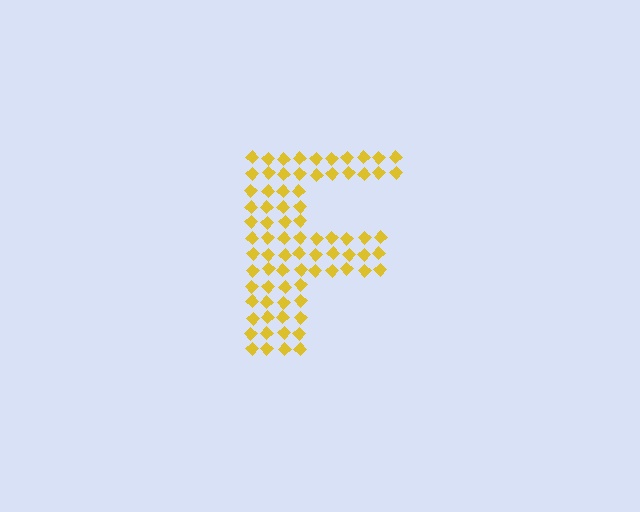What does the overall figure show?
The overall figure shows the letter F.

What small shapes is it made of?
It is made of small diamonds.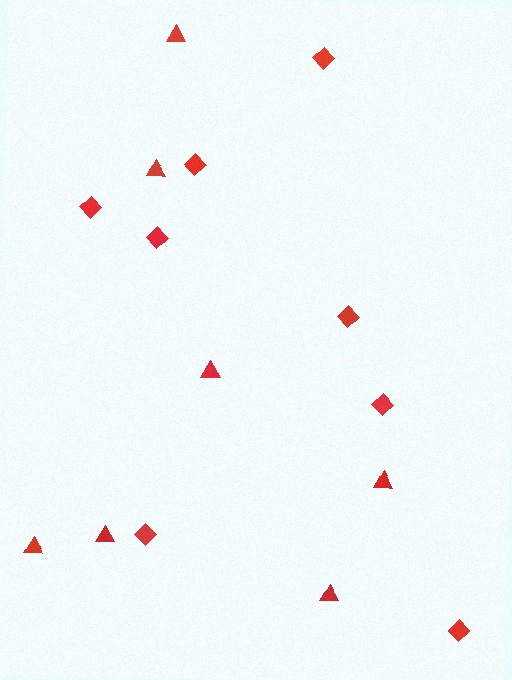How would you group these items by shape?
There are 2 groups: one group of diamonds (8) and one group of triangles (7).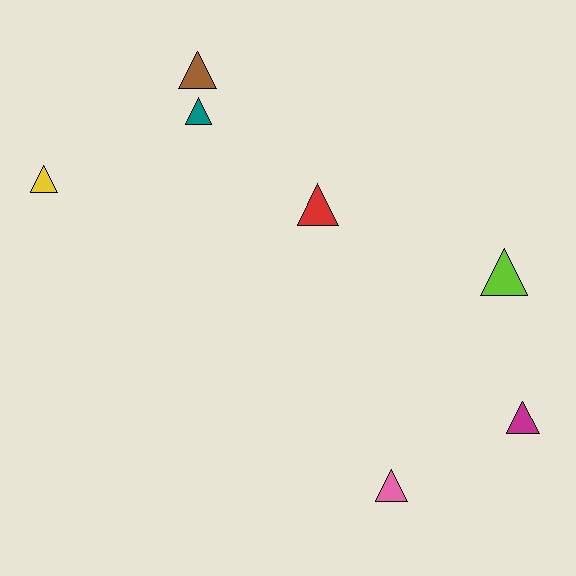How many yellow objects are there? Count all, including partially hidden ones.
There is 1 yellow object.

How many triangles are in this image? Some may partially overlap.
There are 7 triangles.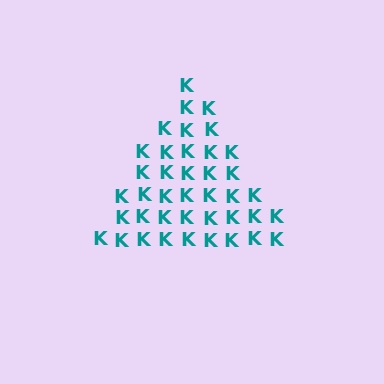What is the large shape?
The large shape is a triangle.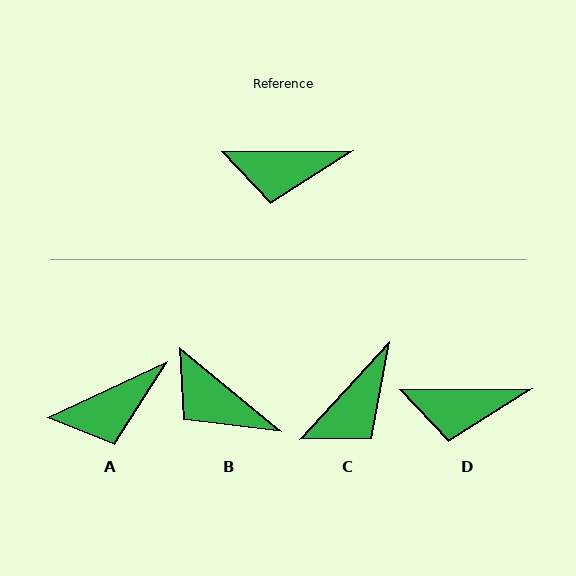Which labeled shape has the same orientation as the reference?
D.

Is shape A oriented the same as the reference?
No, it is off by about 25 degrees.